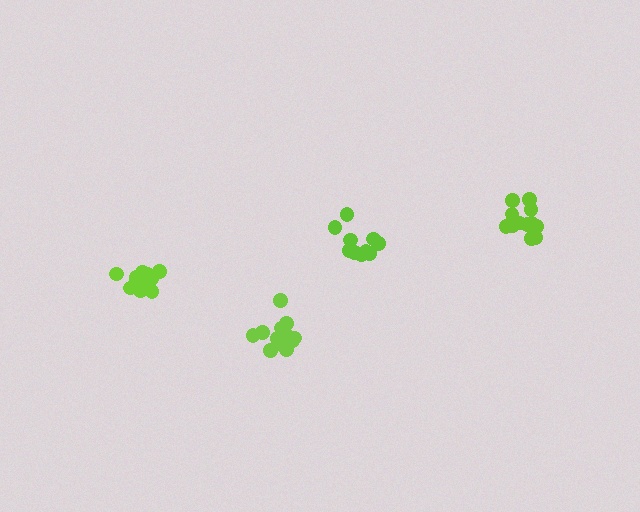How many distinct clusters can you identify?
There are 4 distinct clusters.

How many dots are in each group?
Group 1: 10 dots, Group 2: 15 dots, Group 3: 14 dots, Group 4: 11 dots (50 total).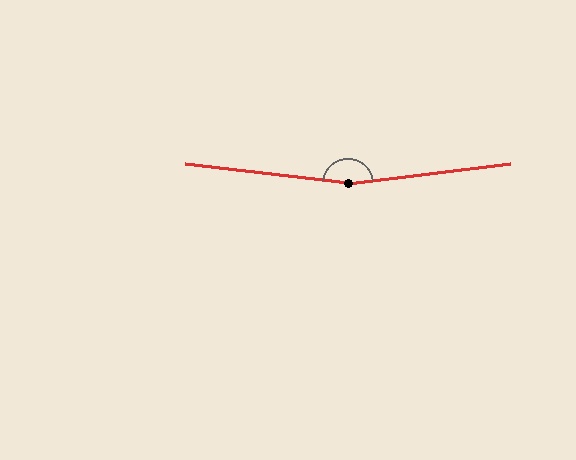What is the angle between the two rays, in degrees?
Approximately 166 degrees.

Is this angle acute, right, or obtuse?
It is obtuse.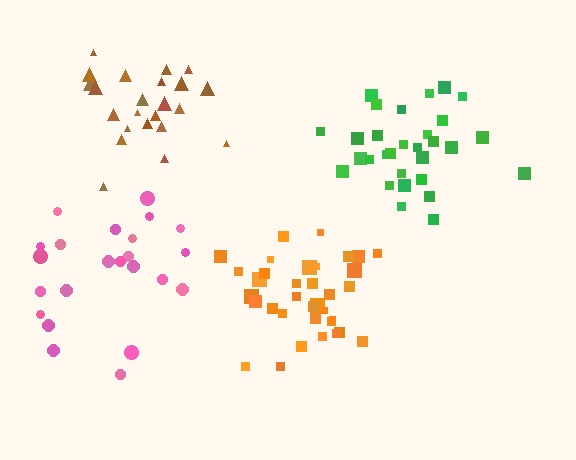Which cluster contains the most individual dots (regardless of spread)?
Orange (35).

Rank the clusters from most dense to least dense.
orange, green, brown, pink.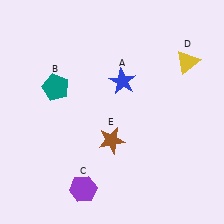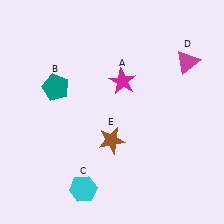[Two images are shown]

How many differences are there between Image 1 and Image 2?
There are 3 differences between the two images.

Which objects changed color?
A changed from blue to magenta. C changed from purple to cyan. D changed from yellow to magenta.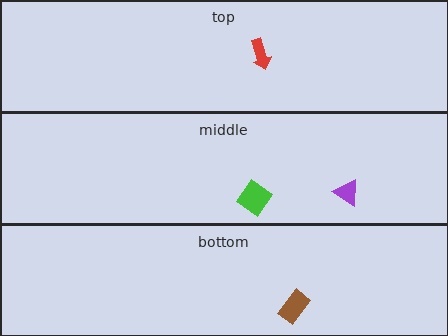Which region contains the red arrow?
The top region.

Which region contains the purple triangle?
The middle region.